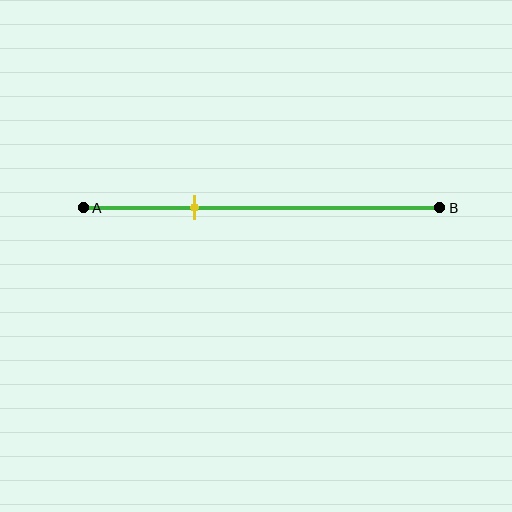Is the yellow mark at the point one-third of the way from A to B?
Yes, the mark is approximately at the one-third point.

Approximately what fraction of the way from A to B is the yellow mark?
The yellow mark is approximately 30% of the way from A to B.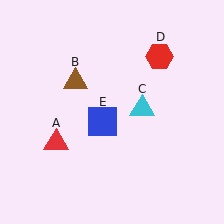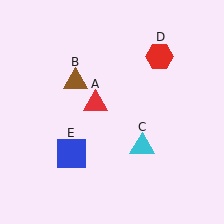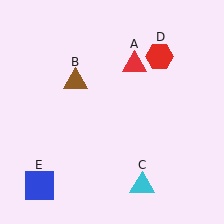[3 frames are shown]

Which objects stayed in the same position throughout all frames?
Brown triangle (object B) and red hexagon (object D) remained stationary.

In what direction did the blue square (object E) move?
The blue square (object E) moved down and to the left.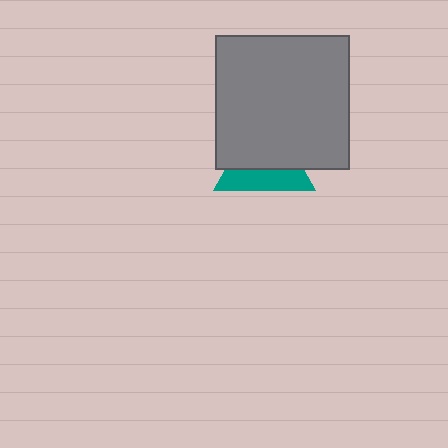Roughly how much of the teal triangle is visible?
A small part of it is visible (roughly 43%).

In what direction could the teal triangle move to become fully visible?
The teal triangle could move down. That would shift it out from behind the gray square entirely.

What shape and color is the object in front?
The object in front is a gray square.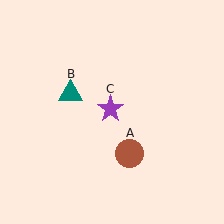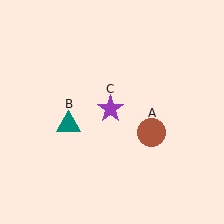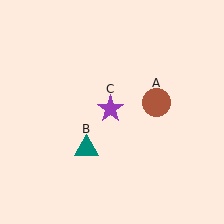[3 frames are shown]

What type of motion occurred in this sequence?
The brown circle (object A), teal triangle (object B) rotated counterclockwise around the center of the scene.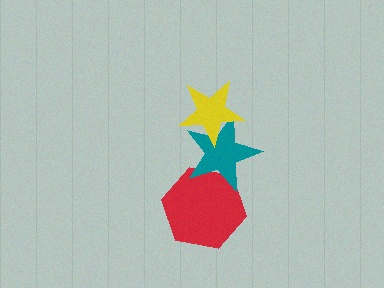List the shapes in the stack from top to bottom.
From top to bottom: the yellow star, the teal star, the red hexagon.